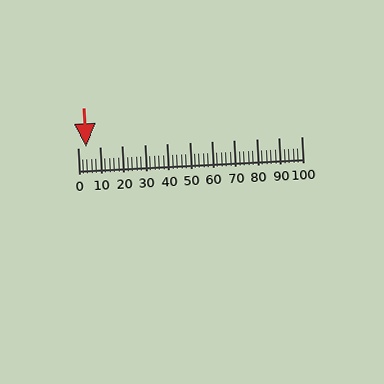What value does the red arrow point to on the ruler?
The red arrow points to approximately 4.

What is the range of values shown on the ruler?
The ruler shows values from 0 to 100.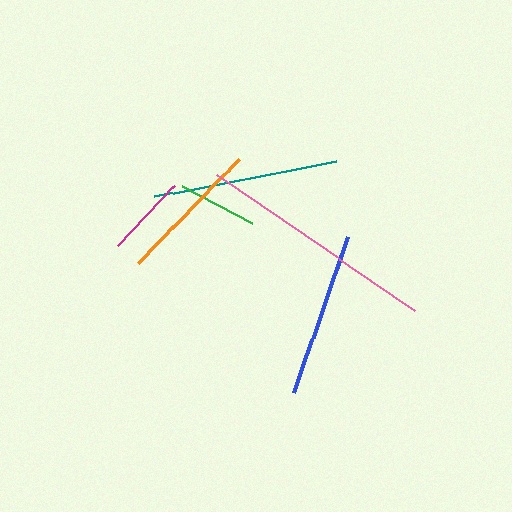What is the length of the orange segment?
The orange segment is approximately 145 pixels long.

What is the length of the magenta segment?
The magenta segment is approximately 84 pixels long.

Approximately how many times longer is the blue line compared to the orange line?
The blue line is approximately 1.1 times the length of the orange line.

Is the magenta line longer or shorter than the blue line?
The blue line is longer than the magenta line.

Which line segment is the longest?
The pink line is the longest at approximately 239 pixels.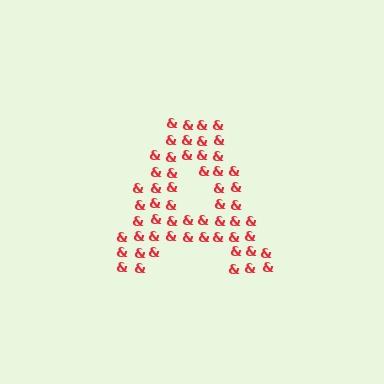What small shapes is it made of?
It is made of small ampersands.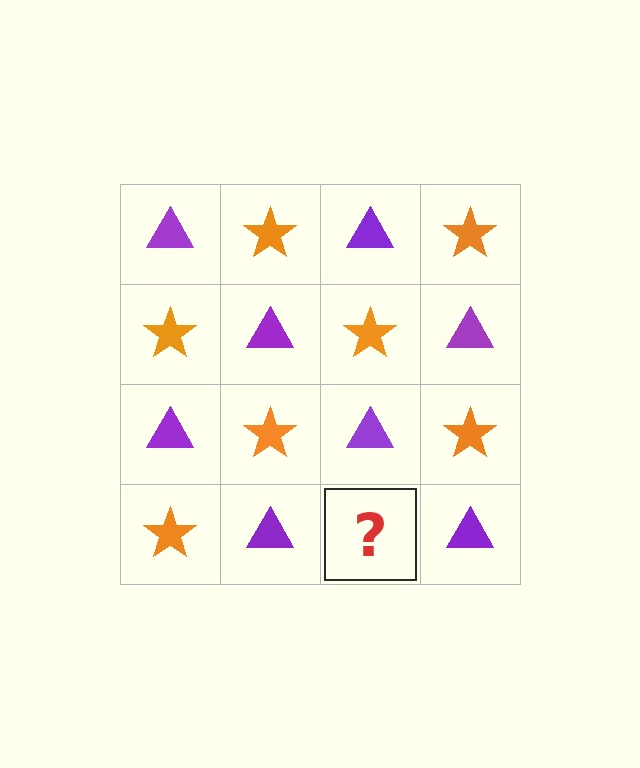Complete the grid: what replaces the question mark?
The question mark should be replaced with an orange star.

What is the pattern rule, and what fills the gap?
The rule is that it alternates purple triangle and orange star in a checkerboard pattern. The gap should be filled with an orange star.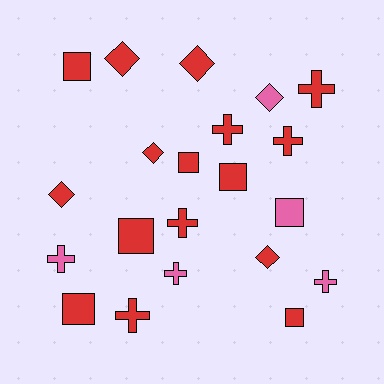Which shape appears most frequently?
Cross, with 8 objects.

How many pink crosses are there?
There are 3 pink crosses.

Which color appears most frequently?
Red, with 16 objects.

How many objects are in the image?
There are 21 objects.